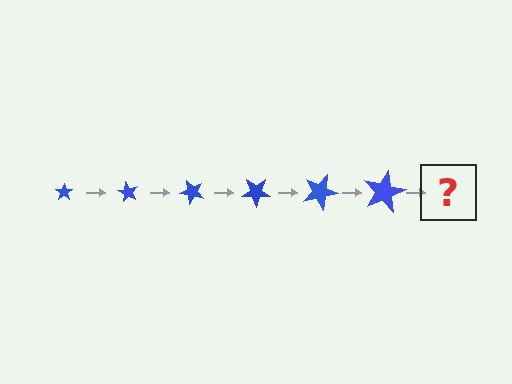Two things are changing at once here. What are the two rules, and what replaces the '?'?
The two rules are that the star grows larger each step and it rotates 60 degrees each step. The '?' should be a star, larger than the previous one and rotated 360 degrees from the start.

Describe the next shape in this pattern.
It should be a star, larger than the previous one and rotated 360 degrees from the start.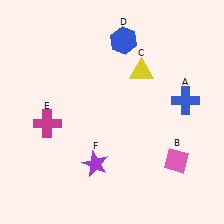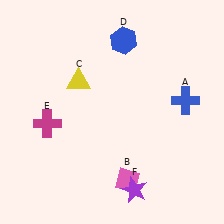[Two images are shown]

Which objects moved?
The objects that moved are: the pink diamond (B), the yellow triangle (C), the purple star (F).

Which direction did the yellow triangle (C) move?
The yellow triangle (C) moved left.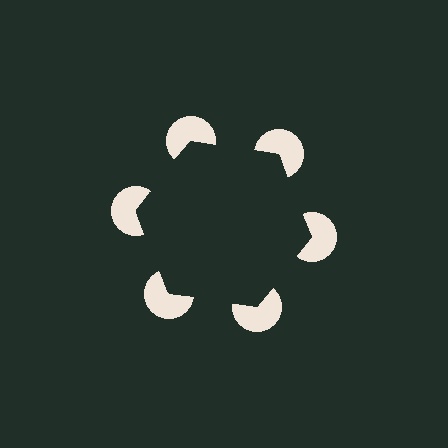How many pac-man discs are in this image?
There are 6 — one at each vertex of the illusory hexagon.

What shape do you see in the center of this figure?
An illusory hexagon — its edges are inferred from the aligned wedge cuts in the pac-man discs, not physically drawn.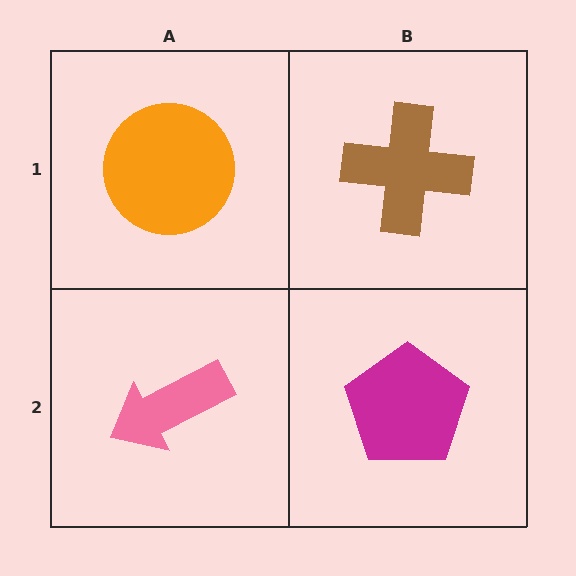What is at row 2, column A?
A pink arrow.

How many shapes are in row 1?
2 shapes.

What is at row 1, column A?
An orange circle.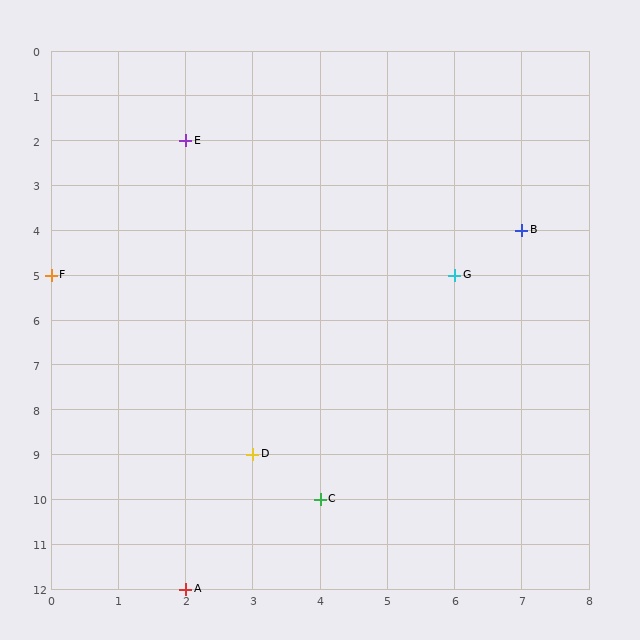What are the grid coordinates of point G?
Point G is at grid coordinates (6, 5).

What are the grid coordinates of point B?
Point B is at grid coordinates (7, 4).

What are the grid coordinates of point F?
Point F is at grid coordinates (0, 5).